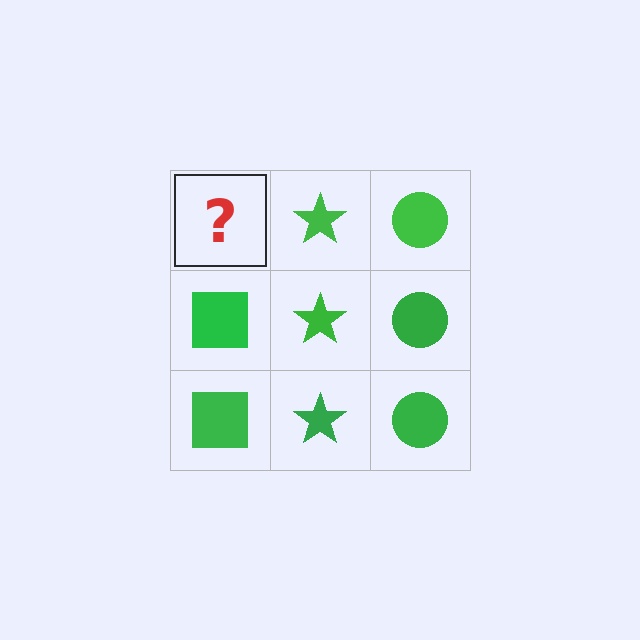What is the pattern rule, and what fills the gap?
The rule is that each column has a consistent shape. The gap should be filled with a green square.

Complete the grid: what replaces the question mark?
The question mark should be replaced with a green square.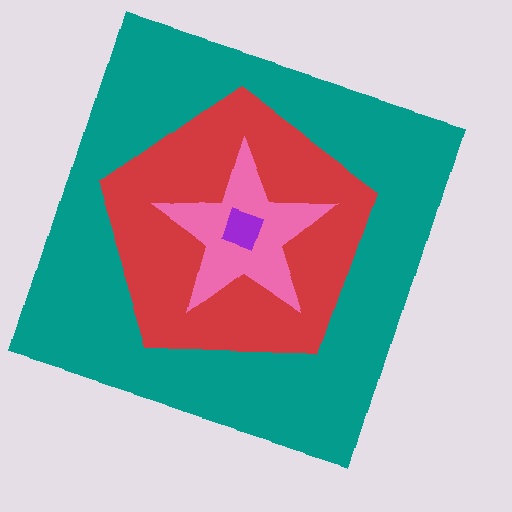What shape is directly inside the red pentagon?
The pink star.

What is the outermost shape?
The teal square.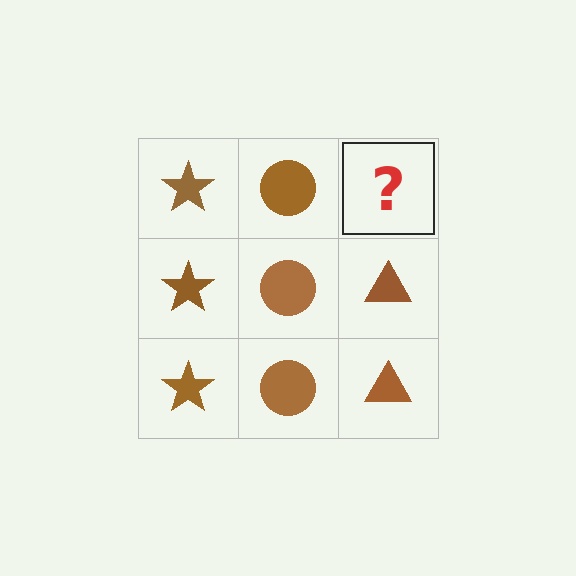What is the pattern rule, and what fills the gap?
The rule is that each column has a consistent shape. The gap should be filled with a brown triangle.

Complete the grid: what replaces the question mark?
The question mark should be replaced with a brown triangle.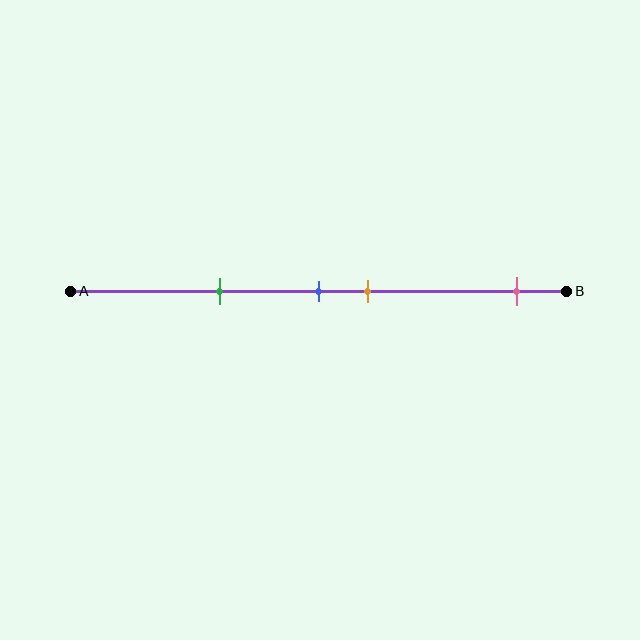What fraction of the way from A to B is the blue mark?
The blue mark is approximately 50% (0.5) of the way from A to B.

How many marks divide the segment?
There are 4 marks dividing the segment.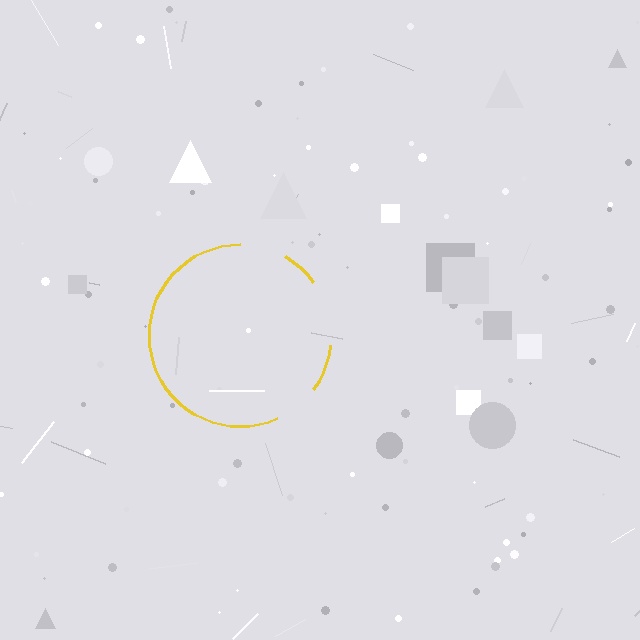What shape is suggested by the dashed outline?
The dashed outline suggests a circle.